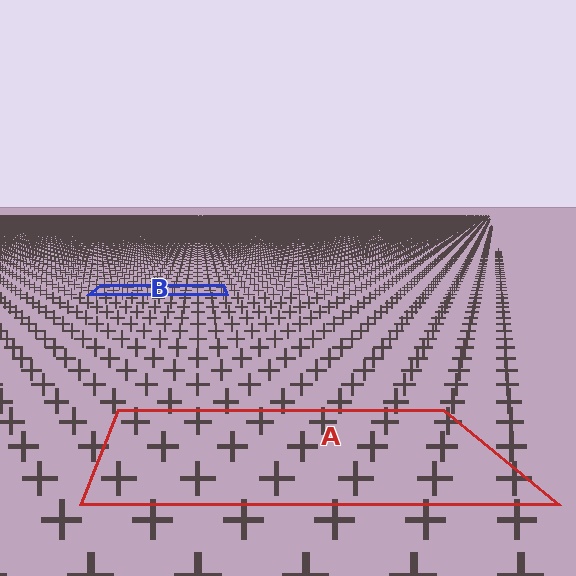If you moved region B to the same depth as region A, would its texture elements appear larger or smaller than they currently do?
They would appear larger. At a closer depth, the same texture elements are projected at a bigger on-screen size.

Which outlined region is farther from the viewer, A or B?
Region B is farther from the viewer — the texture elements inside it appear smaller and more densely packed.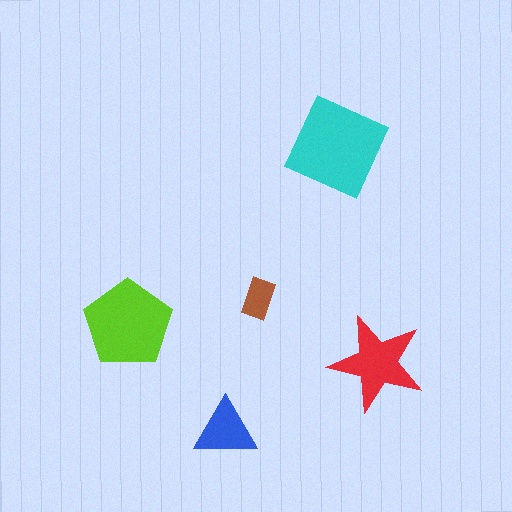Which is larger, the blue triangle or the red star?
The red star.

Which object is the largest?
The cyan diamond.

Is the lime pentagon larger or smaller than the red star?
Larger.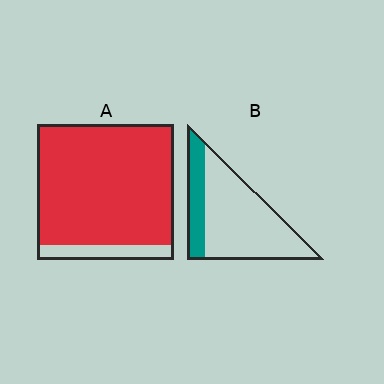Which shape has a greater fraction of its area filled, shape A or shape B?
Shape A.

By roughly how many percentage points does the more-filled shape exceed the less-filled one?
By roughly 65 percentage points (A over B).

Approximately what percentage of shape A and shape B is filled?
A is approximately 90% and B is approximately 25%.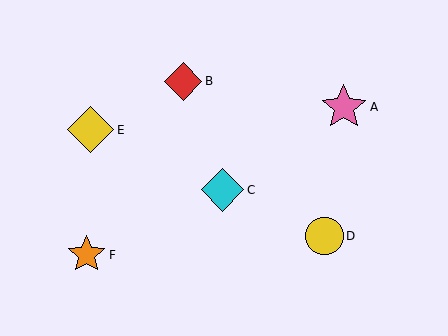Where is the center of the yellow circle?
The center of the yellow circle is at (325, 236).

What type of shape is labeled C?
Shape C is a cyan diamond.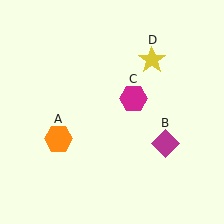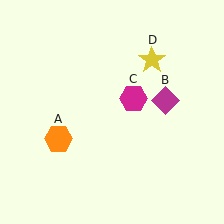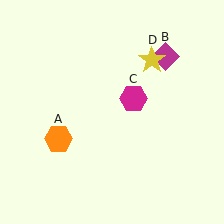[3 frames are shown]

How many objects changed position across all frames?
1 object changed position: magenta diamond (object B).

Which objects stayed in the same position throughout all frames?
Orange hexagon (object A) and magenta hexagon (object C) and yellow star (object D) remained stationary.